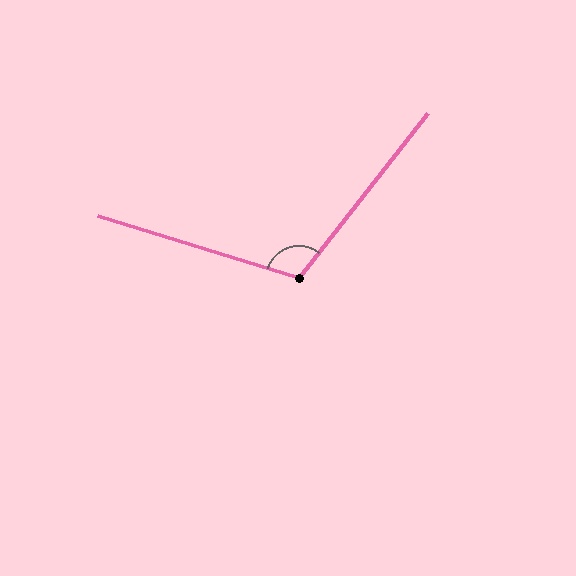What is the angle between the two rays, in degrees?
Approximately 111 degrees.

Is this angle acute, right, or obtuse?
It is obtuse.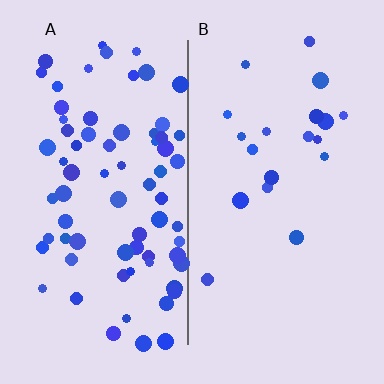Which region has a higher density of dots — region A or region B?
A (the left).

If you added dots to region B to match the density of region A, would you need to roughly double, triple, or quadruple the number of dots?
Approximately quadruple.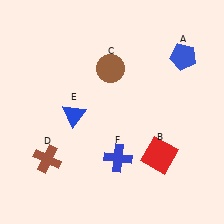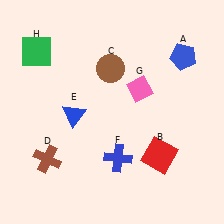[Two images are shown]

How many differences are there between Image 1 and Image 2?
There are 2 differences between the two images.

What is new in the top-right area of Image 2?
A pink diamond (G) was added in the top-right area of Image 2.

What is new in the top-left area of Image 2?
A green square (H) was added in the top-left area of Image 2.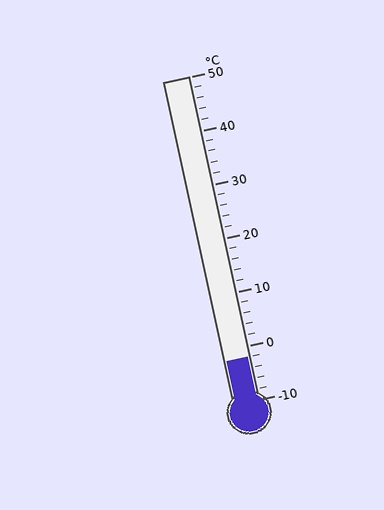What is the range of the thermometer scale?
The thermometer scale ranges from -10°C to 50°C.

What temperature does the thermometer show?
The thermometer shows approximately -2°C.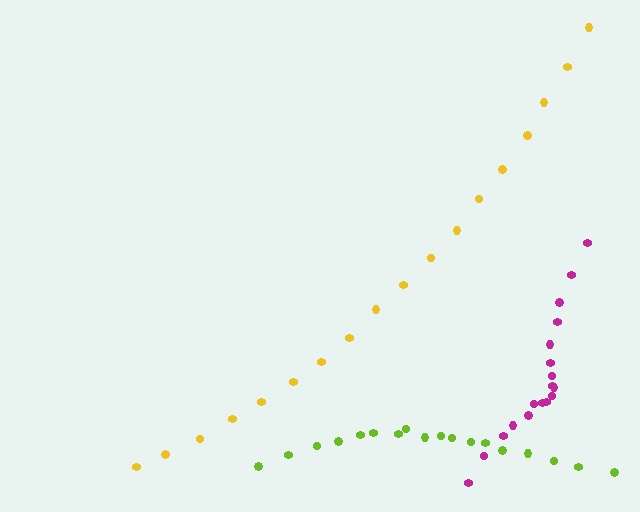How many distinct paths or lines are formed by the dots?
There are 3 distinct paths.